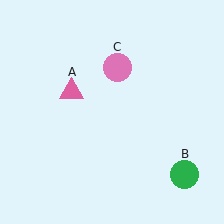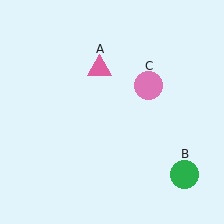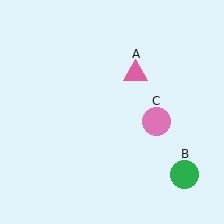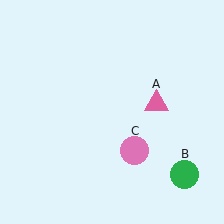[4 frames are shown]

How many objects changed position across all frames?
2 objects changed position: pink triangle (object A), pink circle (object C).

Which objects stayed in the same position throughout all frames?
Green circle (object B) remained stationary.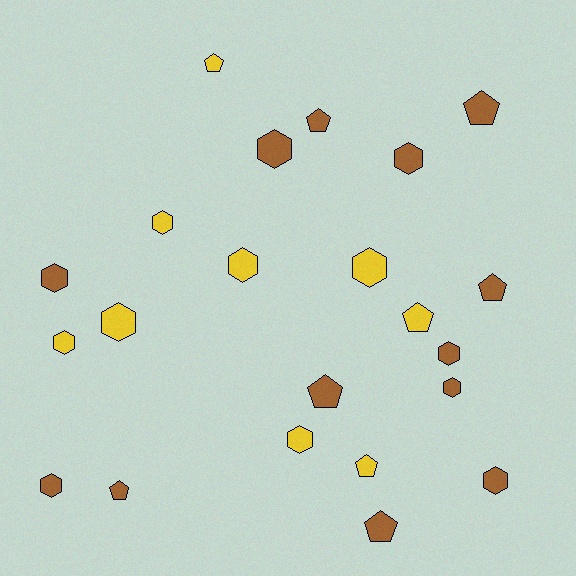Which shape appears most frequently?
Hexagon, with 13 objects.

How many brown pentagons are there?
There are 6 brown pentagons.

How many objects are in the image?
There are 22 objects.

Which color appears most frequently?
Brown, with 13 objects.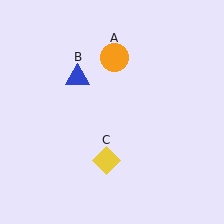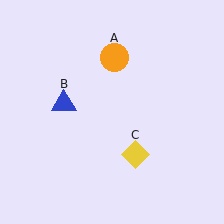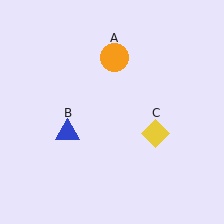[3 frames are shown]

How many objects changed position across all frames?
2 objects changed position: blue triangle (object B), yellow diamond (object C).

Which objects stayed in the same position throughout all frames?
Orange circle (object A) remained stationary.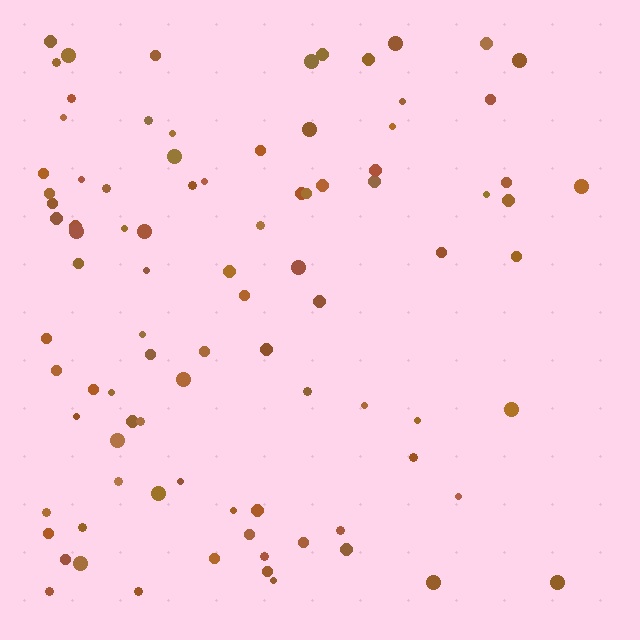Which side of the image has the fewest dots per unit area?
The right.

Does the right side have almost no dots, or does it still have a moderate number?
Still a moderate number, just noticeably fewer than the left.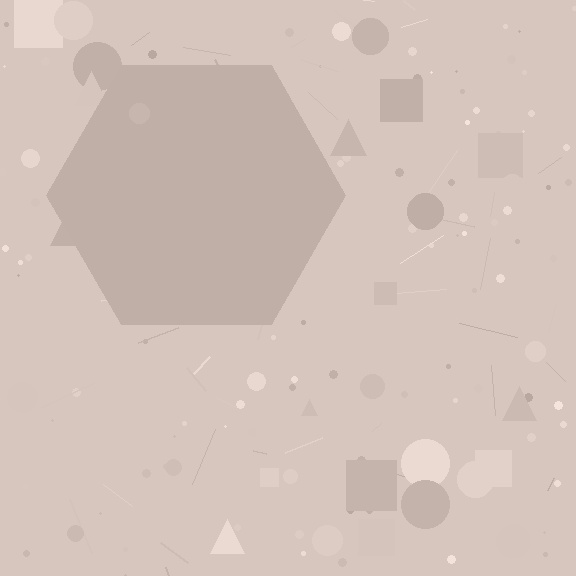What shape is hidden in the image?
A hexagon is hidden in the image.